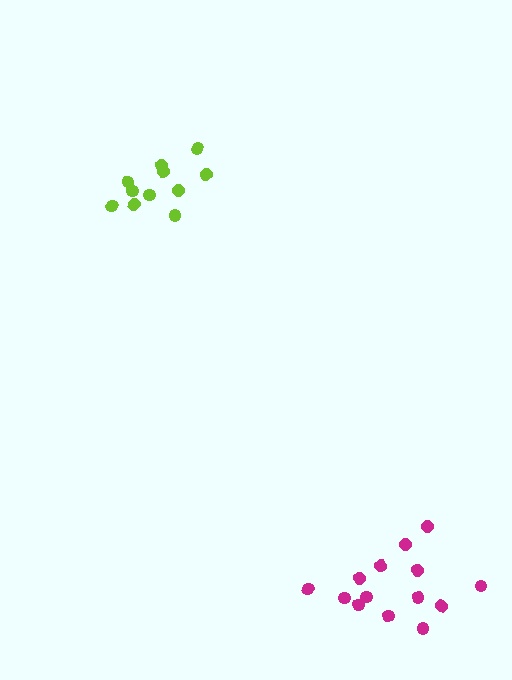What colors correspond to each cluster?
The clusters are colored: magenta, lime.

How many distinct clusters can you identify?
There are 2 distinct clusters.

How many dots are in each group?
Group 1: 14 dots, Group 2: 11 dots (25 total).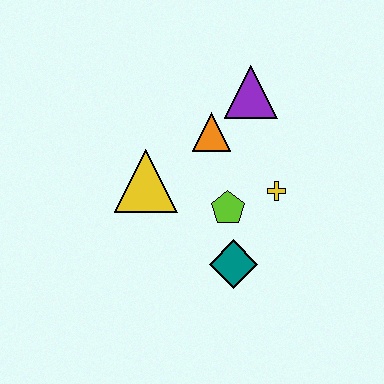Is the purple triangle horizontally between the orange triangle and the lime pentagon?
No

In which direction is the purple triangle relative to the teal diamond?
The purple triangle is above the teal diamond.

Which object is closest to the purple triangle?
The orange triangle is closest to the purple triangle.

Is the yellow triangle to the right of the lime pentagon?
No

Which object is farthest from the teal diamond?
The purple triangle is farthest from the teal diamond.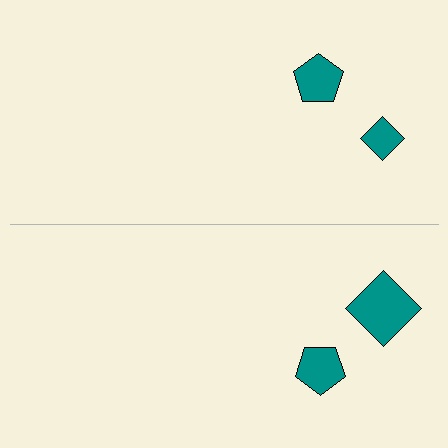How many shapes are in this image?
There are 4 shapes in this image.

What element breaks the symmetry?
The teal diamond on the bottom side has a different size than its mirror counterpart.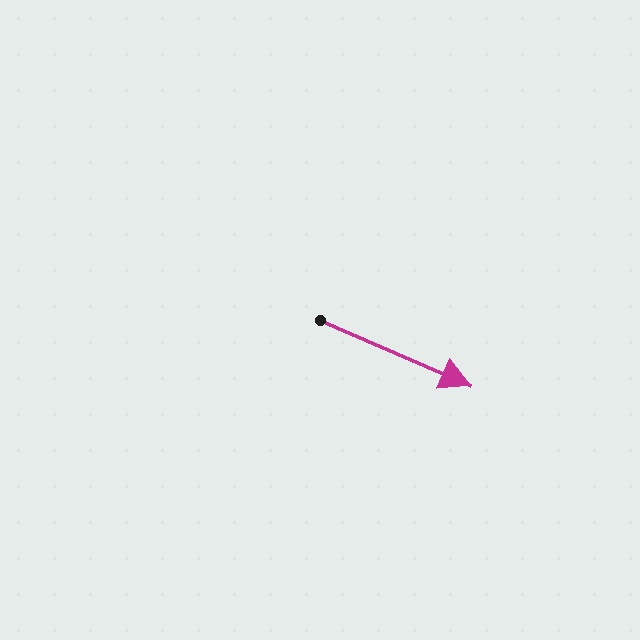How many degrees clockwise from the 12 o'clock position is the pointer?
Approximately 113 degrees.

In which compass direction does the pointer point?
Southeast.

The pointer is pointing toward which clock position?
Roughly 4 o'clock.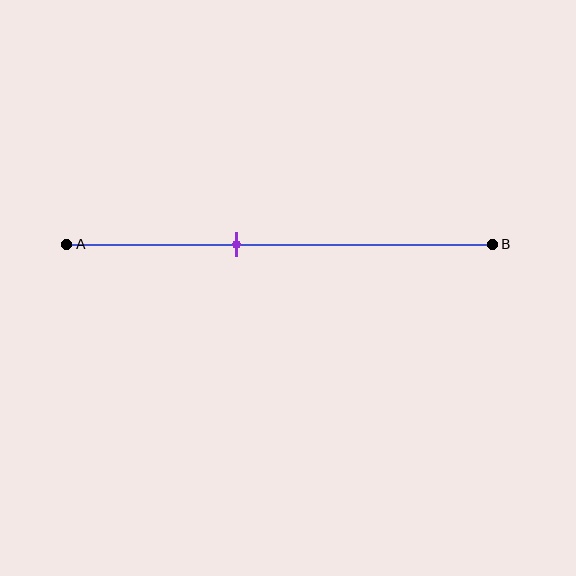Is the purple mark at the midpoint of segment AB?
No, the mark is at about 40% from A, not at the 50% midpoint.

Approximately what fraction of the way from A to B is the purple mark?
The purple mark is approximately 40% of the way from A to B.